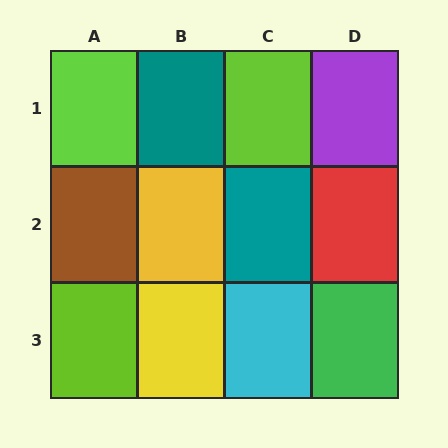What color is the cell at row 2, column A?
Brown.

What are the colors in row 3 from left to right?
Lime, yellow, cyan, green.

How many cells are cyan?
1 cell is cyan.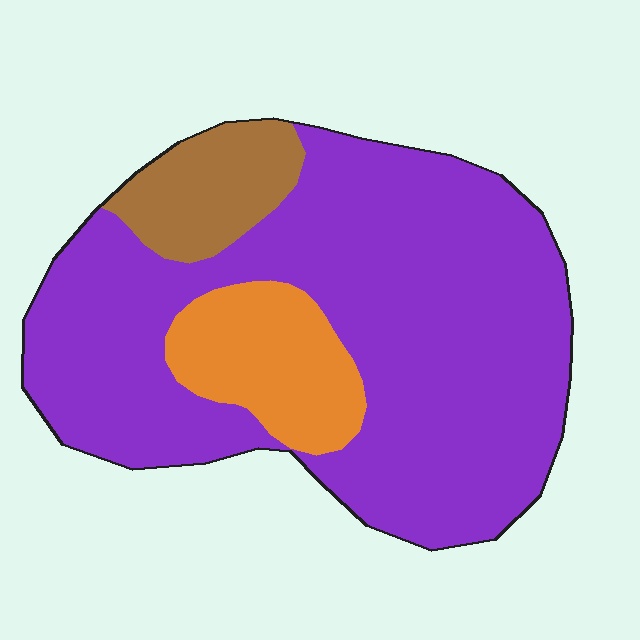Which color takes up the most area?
Purple, at roughly 75%.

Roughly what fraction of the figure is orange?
Orange covers around 15% of the figure.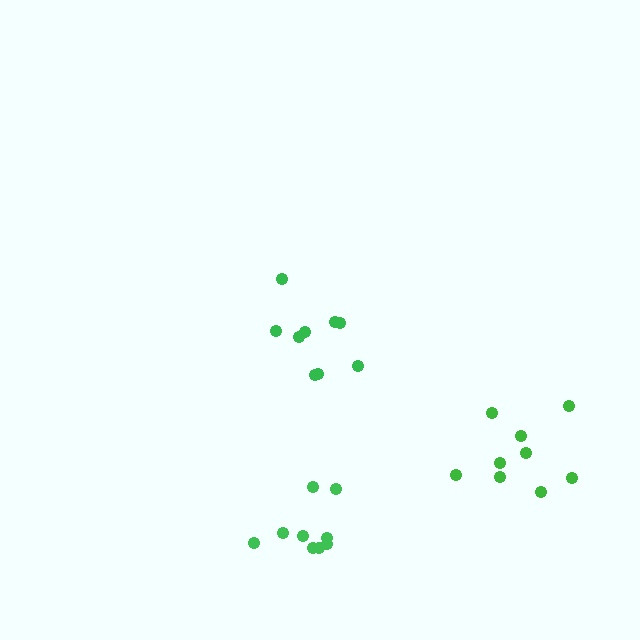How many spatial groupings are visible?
There are 3 spatial groupings.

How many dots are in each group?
Group 1: 9 dots, Group 2: 9 dots, Group 3: 9 dots (27 total).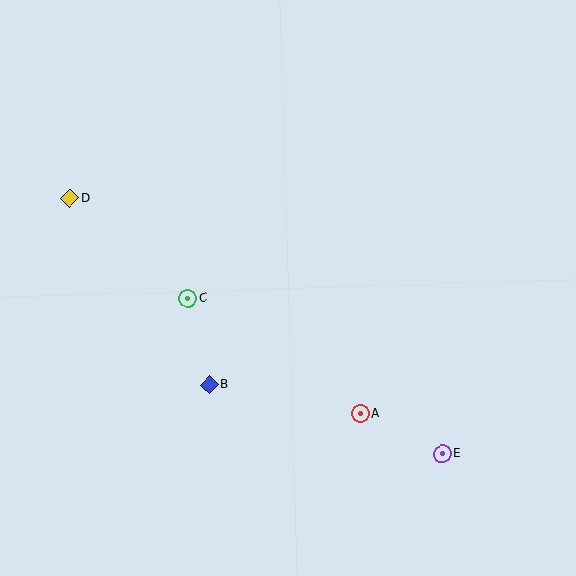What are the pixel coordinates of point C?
Point C is at (188, 298).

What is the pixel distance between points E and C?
The distance between E and C is 298 pixels.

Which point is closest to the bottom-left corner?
Point B is closest to the bottom-left corner.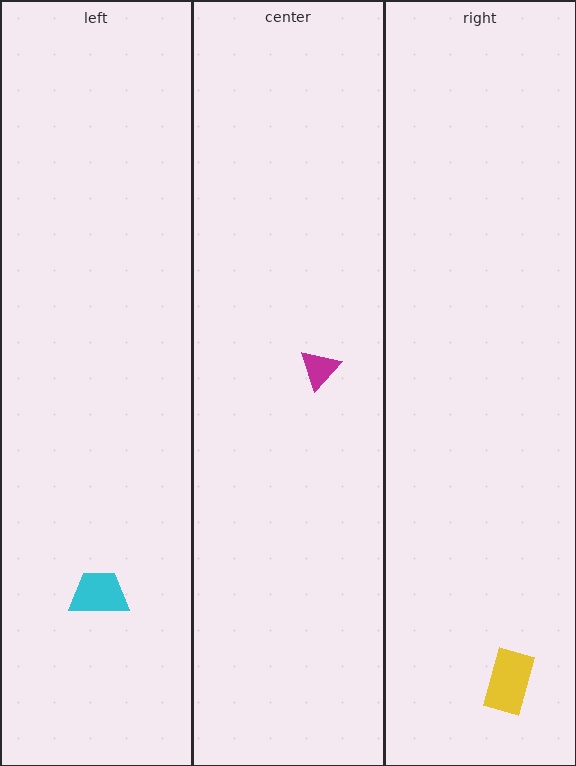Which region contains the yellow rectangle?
The right region.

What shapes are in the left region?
The cyan trapezoid.